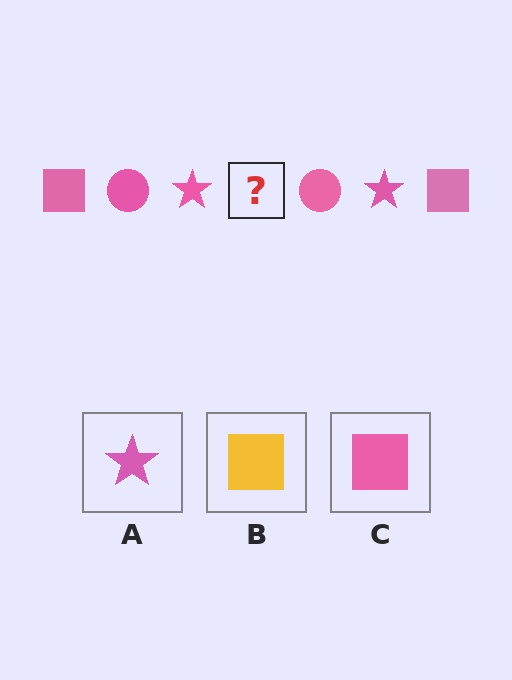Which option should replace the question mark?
Option C.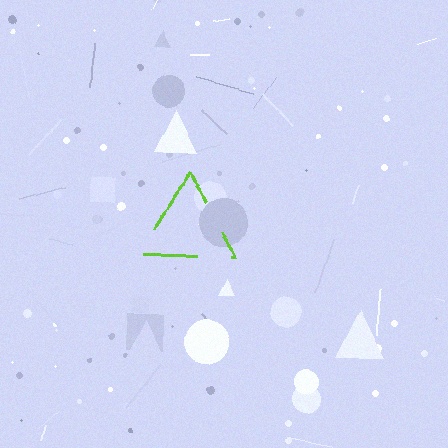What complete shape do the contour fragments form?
The contour fragments form a triangle.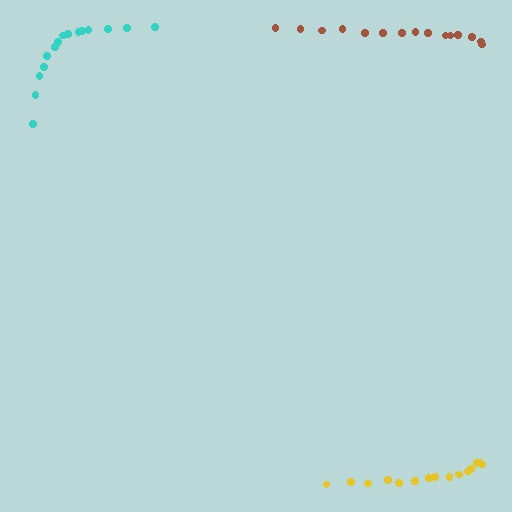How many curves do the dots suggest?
There are 3 distinct paths.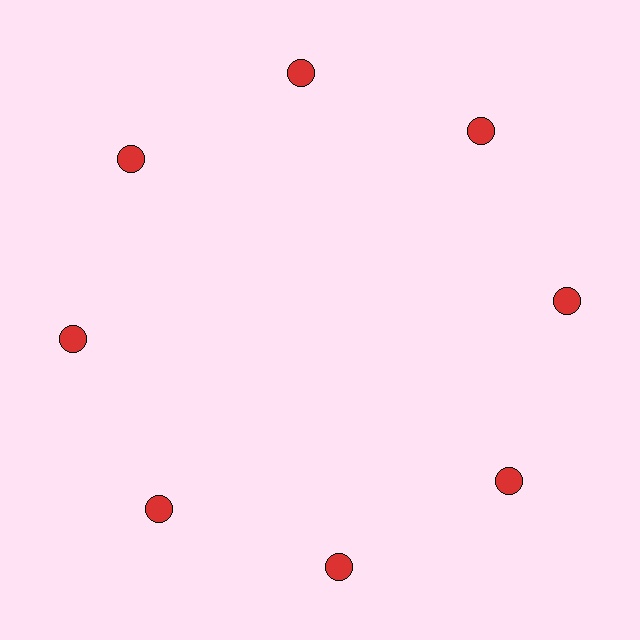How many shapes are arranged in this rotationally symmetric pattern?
There are 8 shapes, arranged in 8 groups of 1.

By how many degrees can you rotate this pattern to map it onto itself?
The pattern maps onto itself every 45 degrees of rotation.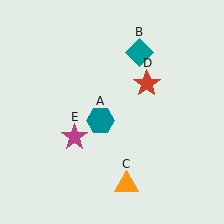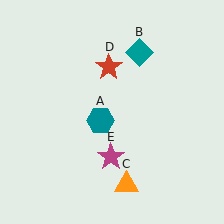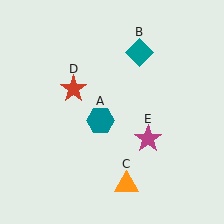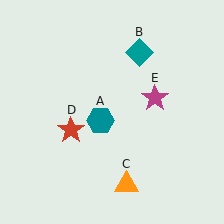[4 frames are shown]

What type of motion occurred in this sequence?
The red star (object D), magenta star (object E) rotated counterclockwise around the center of the scene.